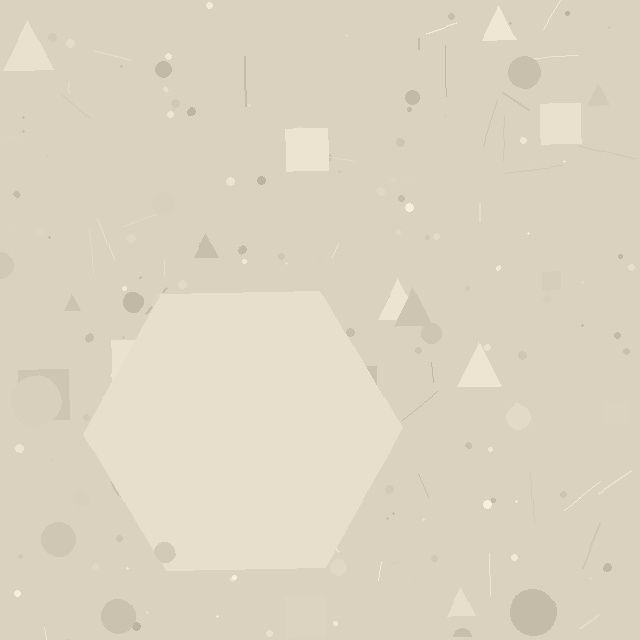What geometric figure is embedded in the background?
A hexagon is embedded in the background.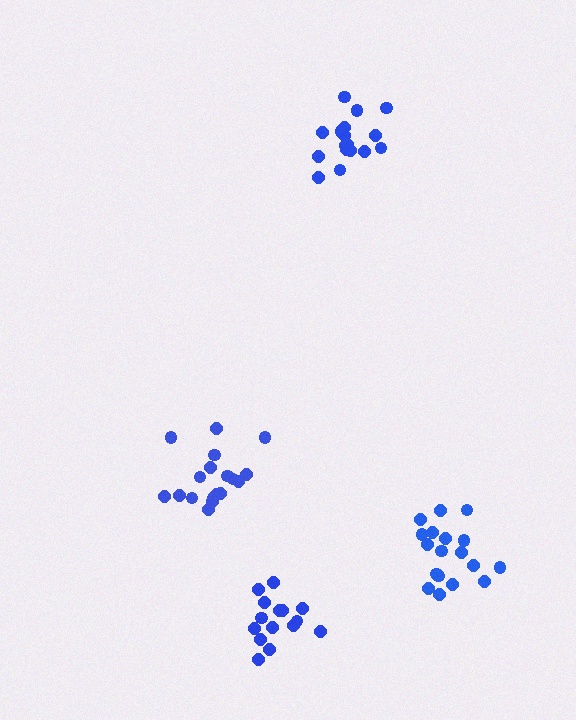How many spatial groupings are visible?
There are 4 spatial groupings.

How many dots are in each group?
Group 1: 15 dots, Group 2: 18 dots, Group 3: 18 dots, Group 4: 18 dots (69 total).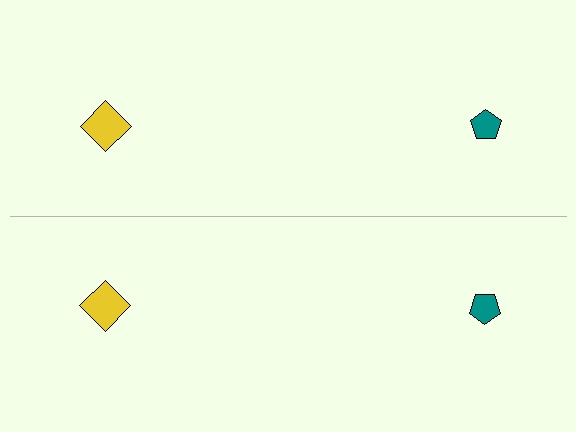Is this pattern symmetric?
Yes, this pattern has bilateral (reflection) symmetry.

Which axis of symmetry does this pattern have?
The pattern has a horizontal axis of symmetry running through the center of the image.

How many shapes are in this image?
There are 4 shapes in this image.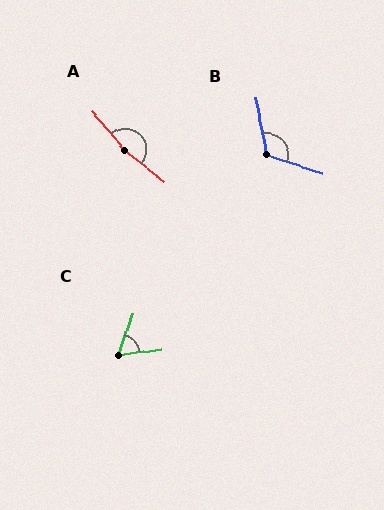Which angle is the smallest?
C, at approximately 63 degrees.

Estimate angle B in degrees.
Approximately 119 degrees.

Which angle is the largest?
A, at approximately 168 degrees.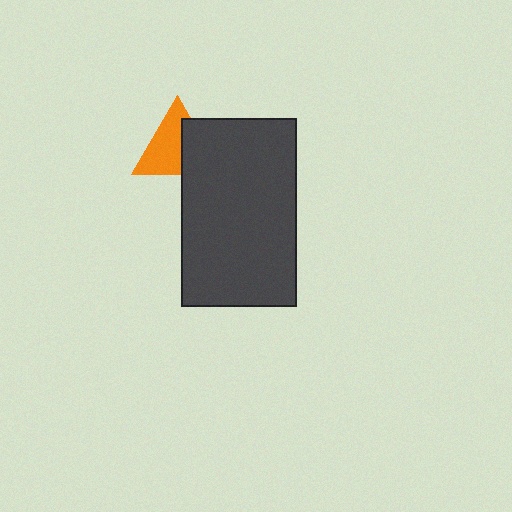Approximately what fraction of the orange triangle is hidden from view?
Roughly 39% of the orange triangle is hidden behind the dark gray rectangle.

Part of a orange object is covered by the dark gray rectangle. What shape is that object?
It is a triangle.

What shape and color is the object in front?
The object in front is a dark gray rectangle.